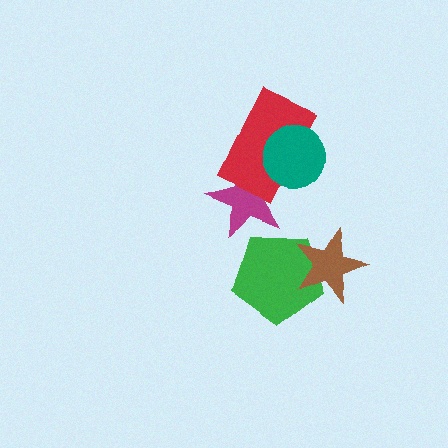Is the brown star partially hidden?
No, no other shape covers it.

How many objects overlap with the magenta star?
2 objects overlap with the magenta star.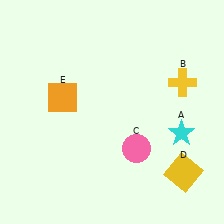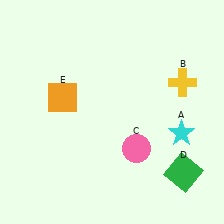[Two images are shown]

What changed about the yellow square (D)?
In Image 1, D is yellow. In Image 2, it changed to green.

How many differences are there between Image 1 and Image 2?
There is 1 difference between the two images.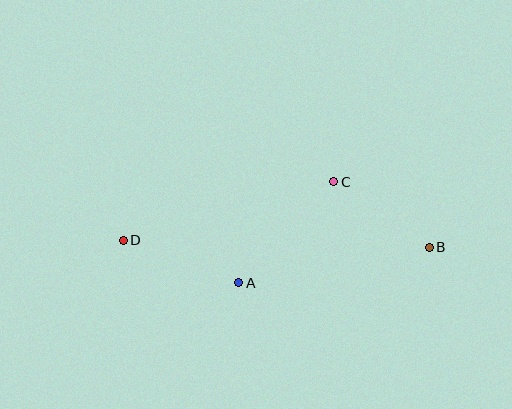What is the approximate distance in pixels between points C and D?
The distance between C and D is approximately 219 pixels.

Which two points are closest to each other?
Points B and C are closest to each other.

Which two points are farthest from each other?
Points B and D are farthest from each other.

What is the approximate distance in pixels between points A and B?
The distance between A and B is approximately 194 pixels.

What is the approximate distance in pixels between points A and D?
The distance between A and D is approximately 123 pixels.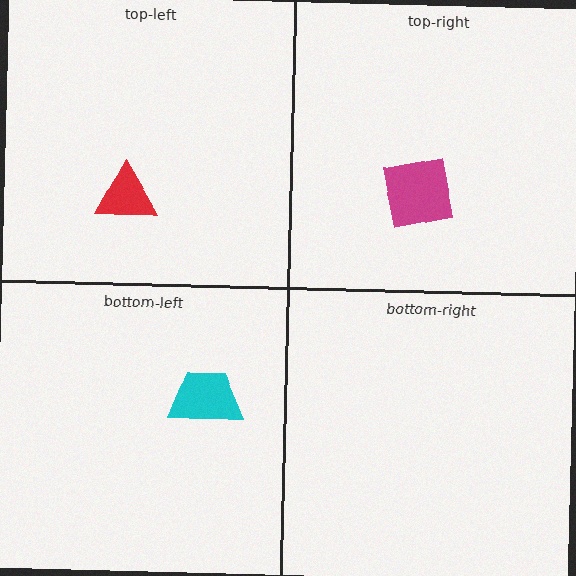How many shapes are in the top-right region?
1.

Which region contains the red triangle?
The top-left region.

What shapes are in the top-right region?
The magenta square.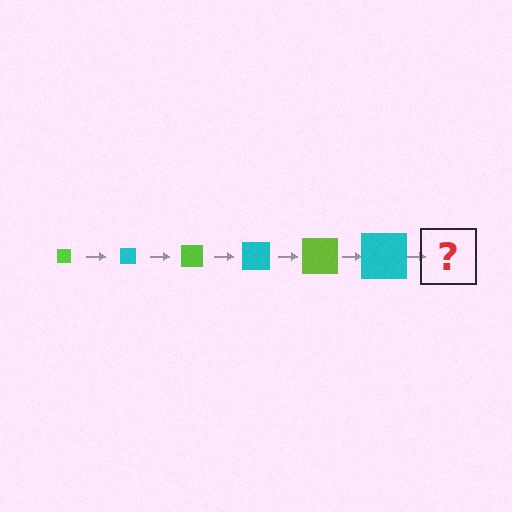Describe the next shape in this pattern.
It should be a lime square, larger than the previous one.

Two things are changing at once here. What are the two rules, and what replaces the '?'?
The two rules are that the square grows larger each step and the color cycles through lime and cyan. The '?' should be a lime square, larger than the previous one.